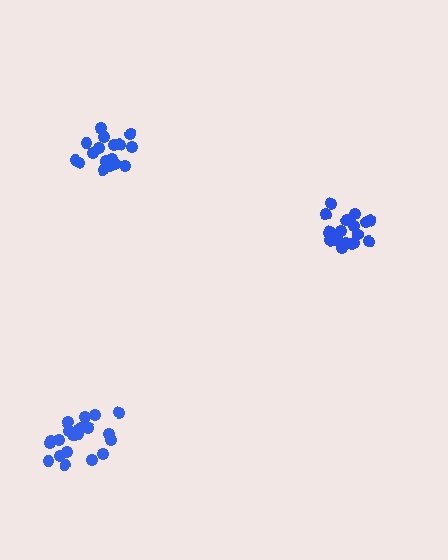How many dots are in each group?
Group 1: 18 dots, Group 2: 19 dots, Group 3: 20 dots (57 total).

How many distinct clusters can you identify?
There are 3 distinct clusters.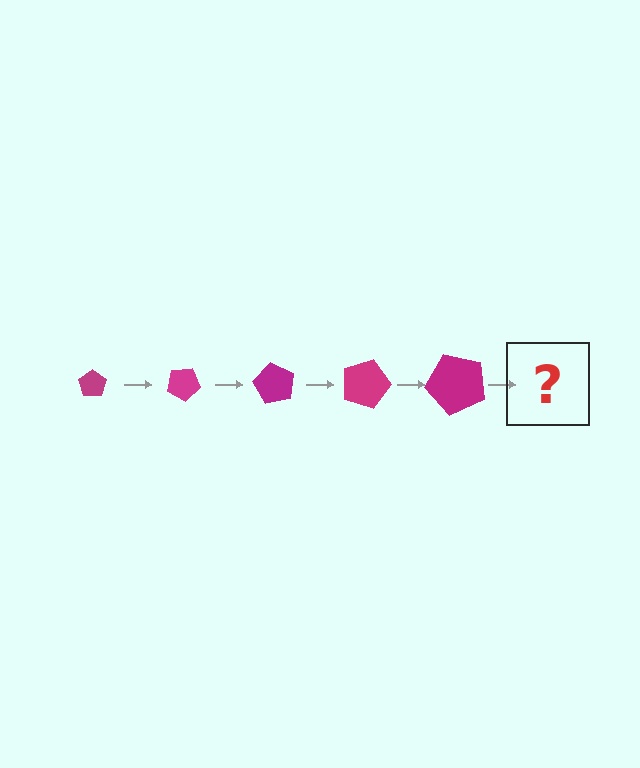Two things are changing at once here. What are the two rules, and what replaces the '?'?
The two rules are that the pentagon grows larger each step and it rotates 30 degrees each step. The '?' should be a pentagon, larger than the previous one and rotated 150 degrees from the start.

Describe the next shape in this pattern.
It should be a pentagon, larger than the previous one and rotated 150 degrees from the start.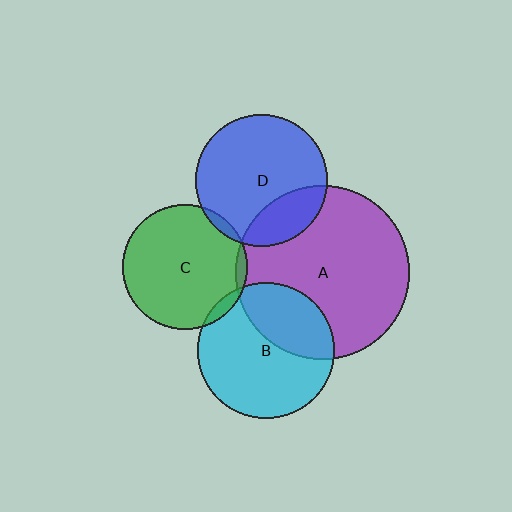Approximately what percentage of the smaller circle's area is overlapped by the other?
Approximately 5%.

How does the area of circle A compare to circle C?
Approximately 1.9 times.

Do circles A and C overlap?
Yes.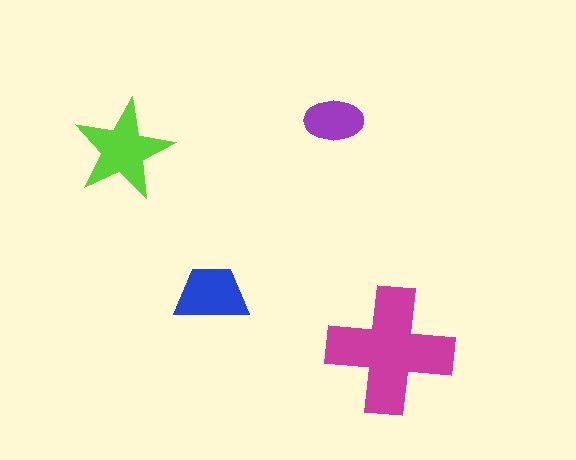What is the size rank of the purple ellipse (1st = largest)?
4th.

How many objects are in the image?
There are 4 objects in the image.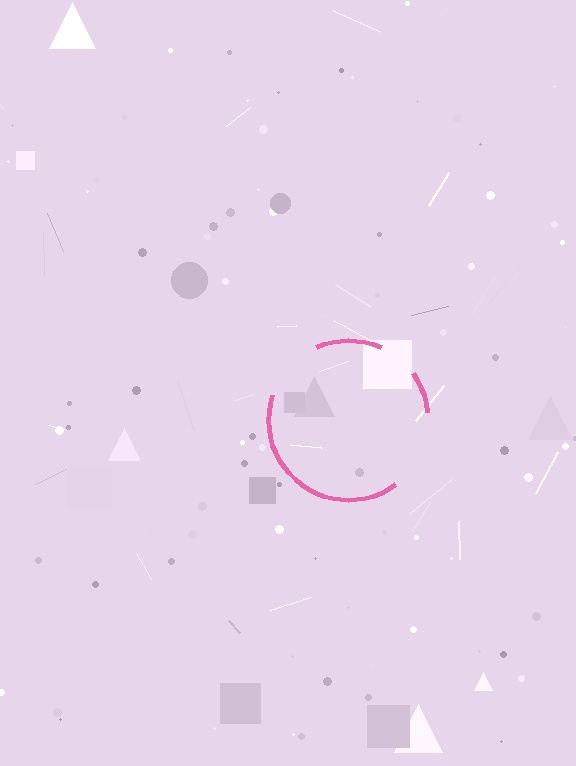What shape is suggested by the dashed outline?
The dashed outline suggests a circle.